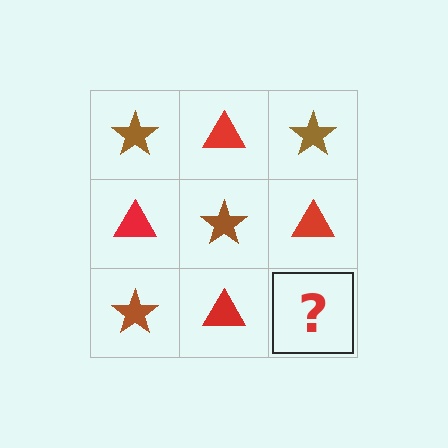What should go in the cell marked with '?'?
The missing cell should contain a brown star.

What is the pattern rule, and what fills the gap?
The rule is that it alternates brown star and red triangle in a checkerboard pattern. The gap should be filled with a brown star.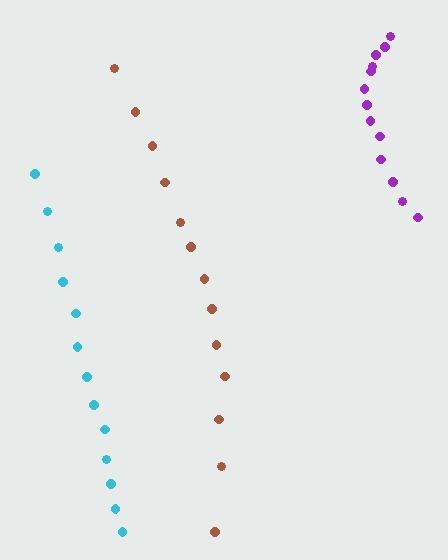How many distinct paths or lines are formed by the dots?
There are 3 distinct paths.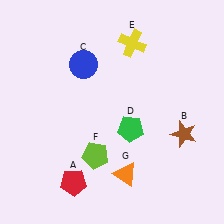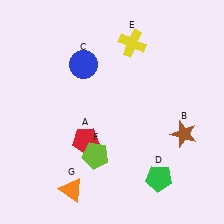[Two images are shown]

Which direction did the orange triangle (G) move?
The orange triangle (G) moved left.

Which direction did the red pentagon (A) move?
The red pentagon (A) moved up.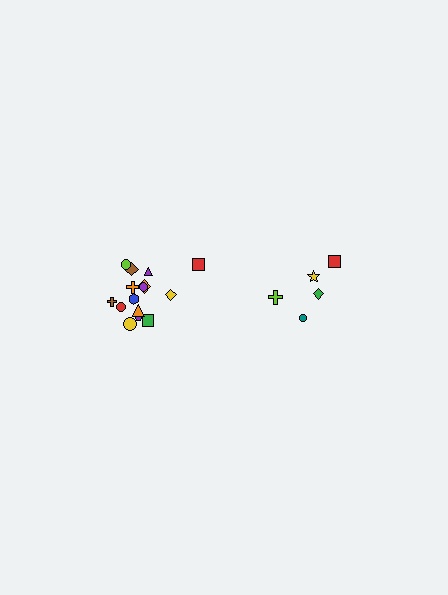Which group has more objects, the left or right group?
The left group.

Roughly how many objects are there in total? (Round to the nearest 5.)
Roughly 20 objects in total.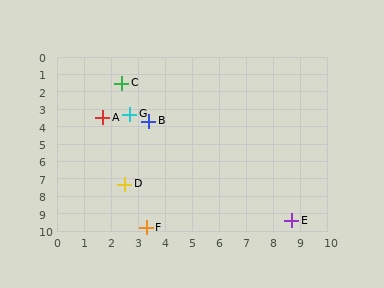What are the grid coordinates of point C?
Point C is at approximately (2.4, 1.5).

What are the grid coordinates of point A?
Point A is at approximately (1.7, 3.5).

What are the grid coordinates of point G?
Point G is at approximately (2.7, 3.3).